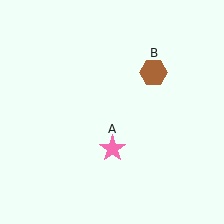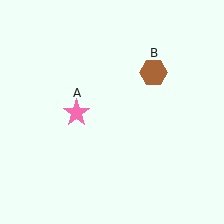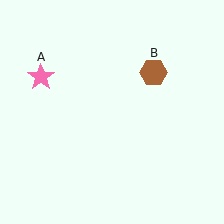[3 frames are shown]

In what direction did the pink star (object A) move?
The pink star (object A) moved up and to the left.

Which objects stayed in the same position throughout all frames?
Brown hexagon (object B) remained stationary.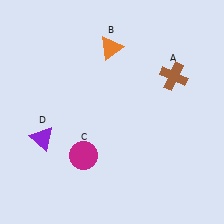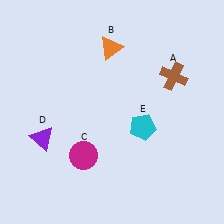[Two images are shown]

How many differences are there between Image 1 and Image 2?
There is 1 difference between the two images.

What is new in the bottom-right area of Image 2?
A cyan pentagon (E) was added in the bottom-right area of Image 2.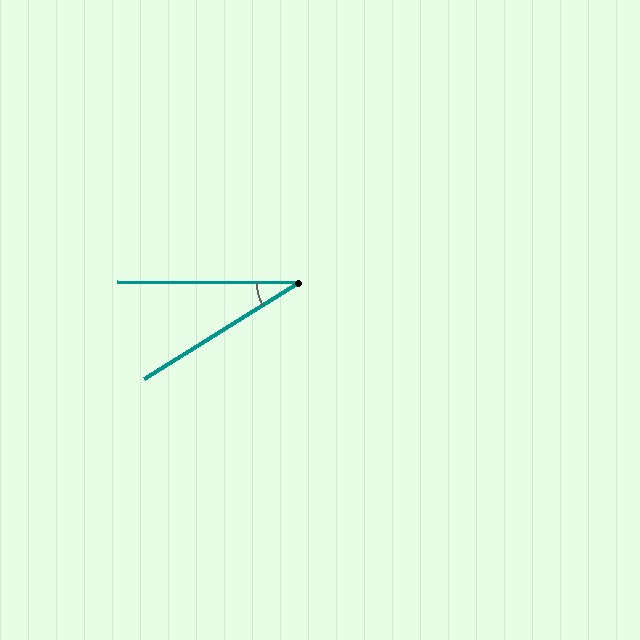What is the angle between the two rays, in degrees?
Approximately 32 degrees.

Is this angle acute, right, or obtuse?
It is acute.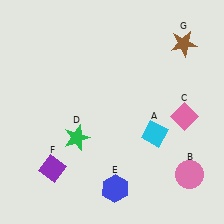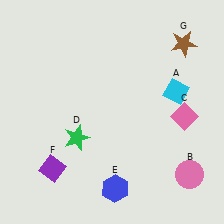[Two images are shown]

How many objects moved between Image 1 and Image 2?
1 object moved between the two images.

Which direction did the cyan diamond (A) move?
The cyan diamond (A) moved up.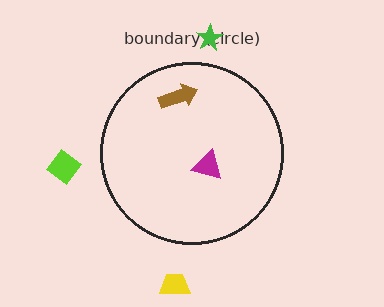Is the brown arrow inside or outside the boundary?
Inside.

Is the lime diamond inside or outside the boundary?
Outside.